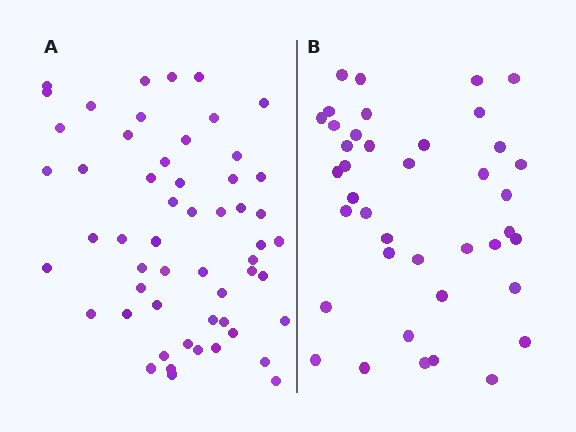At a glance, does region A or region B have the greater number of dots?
Region A (the left region) has more dots.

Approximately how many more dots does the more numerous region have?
Region A has approximately 15 more dots than region B.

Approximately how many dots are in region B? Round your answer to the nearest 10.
About 40 dots.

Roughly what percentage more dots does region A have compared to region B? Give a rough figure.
About 40% more.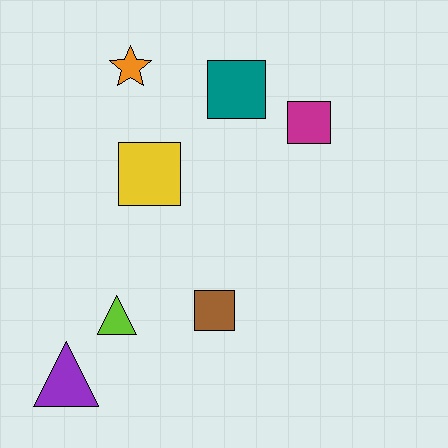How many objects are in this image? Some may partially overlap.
There are 7 objects.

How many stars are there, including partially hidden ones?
There is 1 star.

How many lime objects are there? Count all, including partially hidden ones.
There is 1 lime object.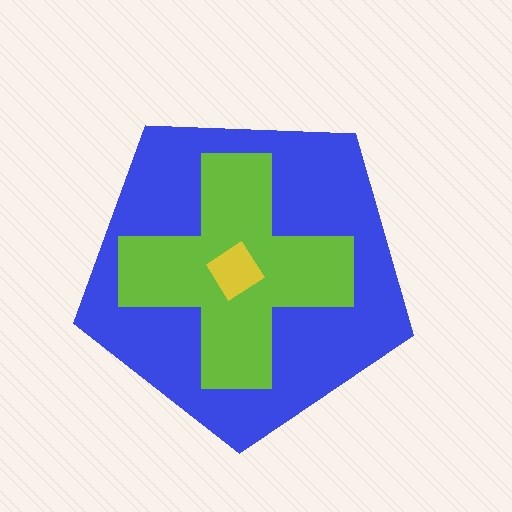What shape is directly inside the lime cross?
The yellow diamond.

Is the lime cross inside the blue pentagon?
Yes.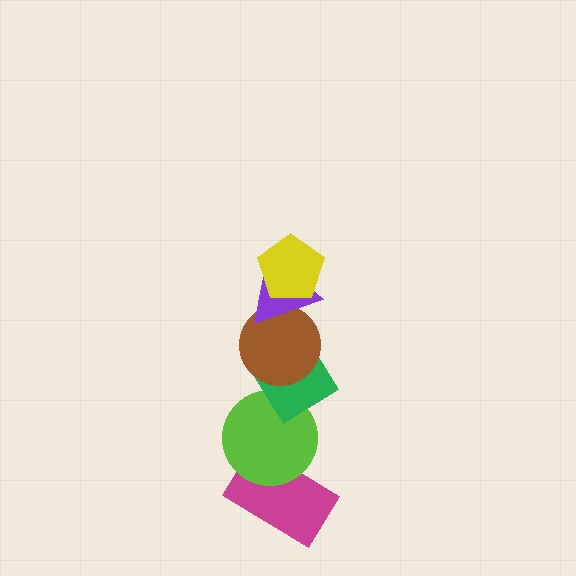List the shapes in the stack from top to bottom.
From top to bottom: the yellow pentagon, the purple triangle, the brown circle, the green diamond, the lime circle, the magenta rectangle.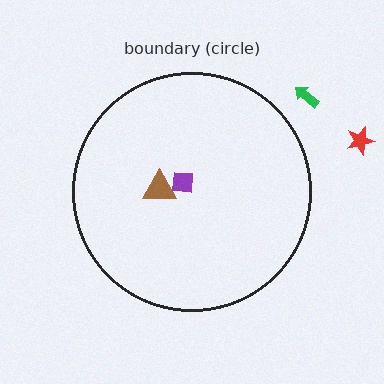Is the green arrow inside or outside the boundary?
Outside.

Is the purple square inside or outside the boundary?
Inside.